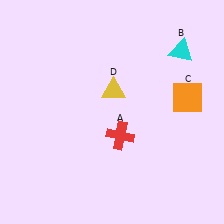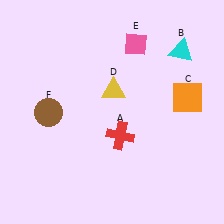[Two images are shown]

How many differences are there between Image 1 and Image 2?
There are 2 differences between the two images.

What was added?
A pink diamond (E), a brown circle (F) were added in Image 2.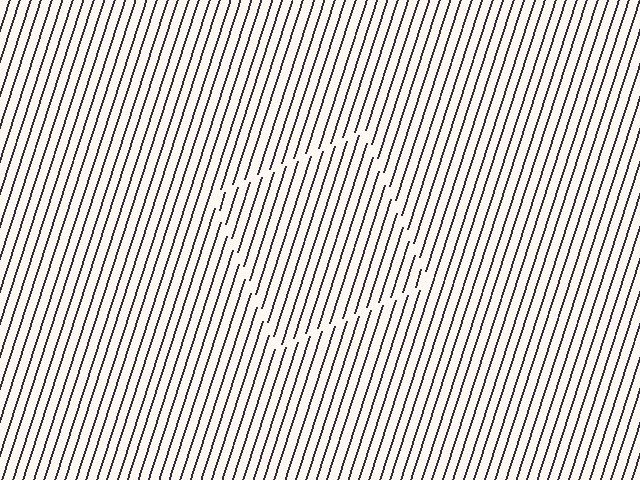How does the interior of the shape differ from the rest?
The interior of the shape contains the same grating, shifted by half a period — the contour is defined by the phase discontinuity where line-ends from the inner and outer gratings abut.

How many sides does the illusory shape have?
4 sides — the line-ends trace a square.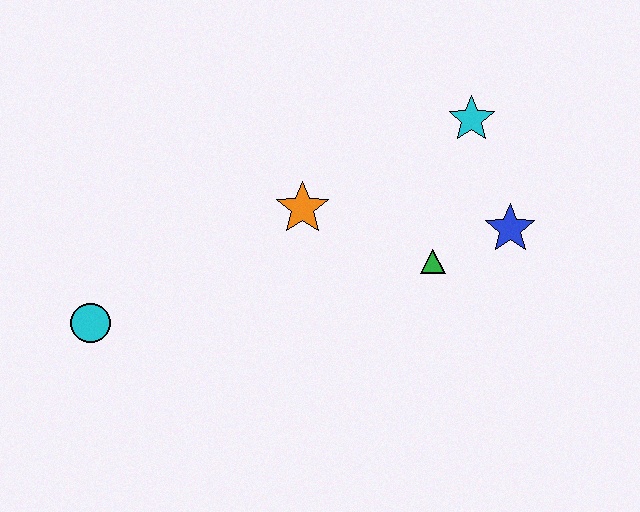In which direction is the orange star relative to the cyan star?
The orange star is to the left of the cyan star.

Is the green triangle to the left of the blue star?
Yes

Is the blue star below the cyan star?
Yes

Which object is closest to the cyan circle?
The orange star is closest to the cyan circle.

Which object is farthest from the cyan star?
The cyan circle is farthest from the cyan star.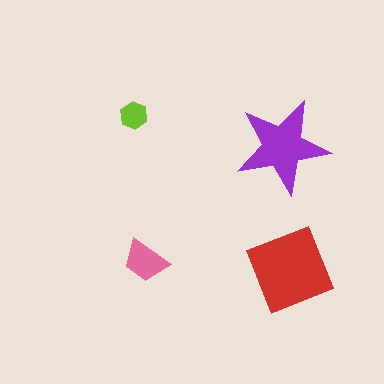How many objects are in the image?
There are 4 objects in the image.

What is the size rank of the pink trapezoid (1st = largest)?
3rd.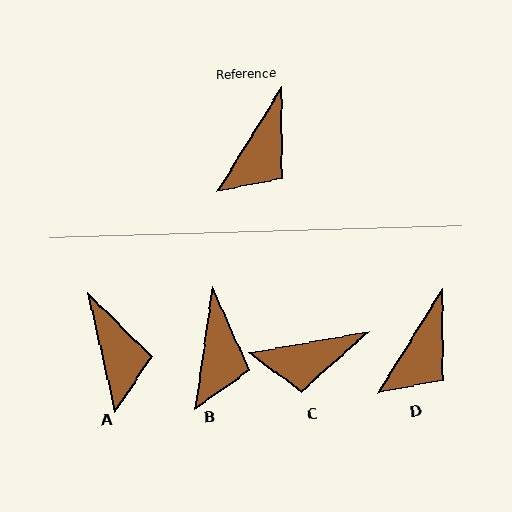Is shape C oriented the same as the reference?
No, it is off by about 48 degrees.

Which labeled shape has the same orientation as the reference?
D.